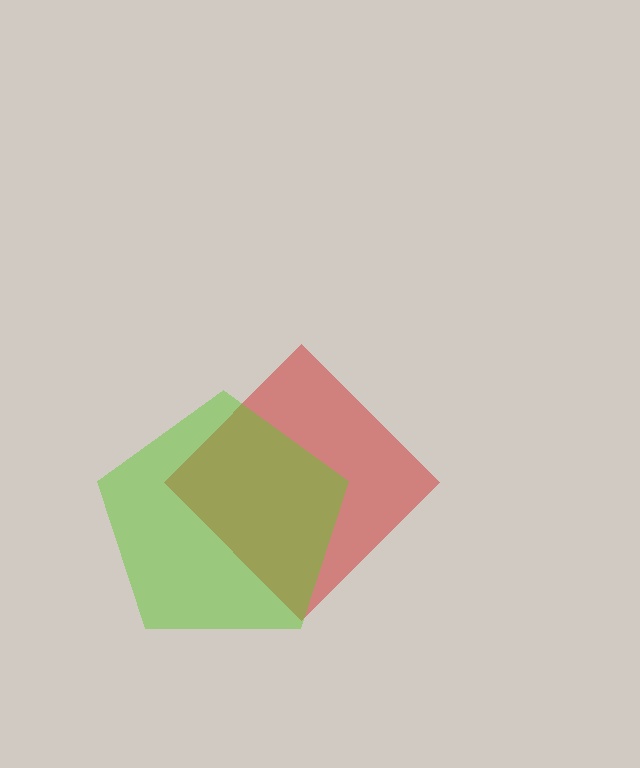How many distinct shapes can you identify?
There are 2 distinct shapes: a red diamond, a lime pentagon.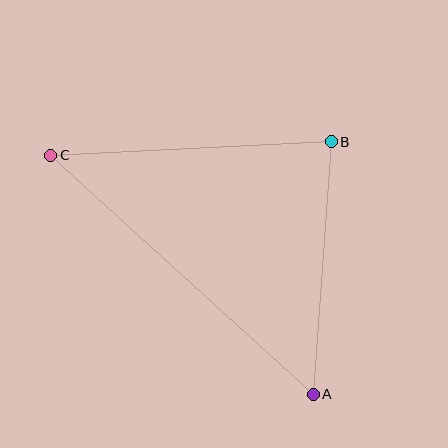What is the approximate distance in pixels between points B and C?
The distance between B and C is approximately 281 pixels.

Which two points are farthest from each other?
Points A and C are farthest from each other.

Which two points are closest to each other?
Points A and B are closest to each other.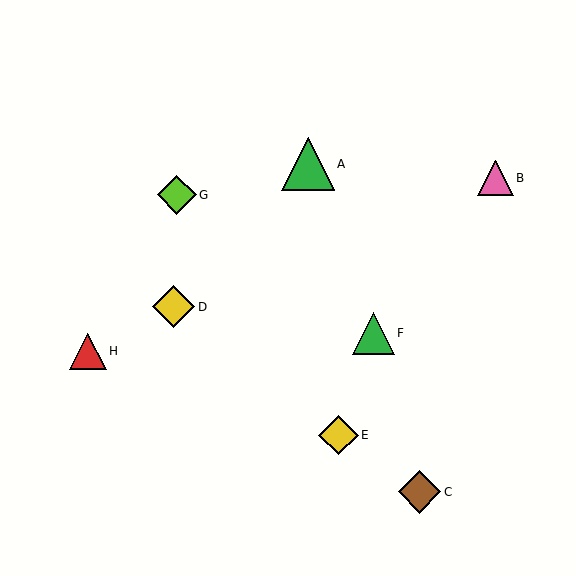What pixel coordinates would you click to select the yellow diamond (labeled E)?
Click at (338, 435) to select the yellow diamond E.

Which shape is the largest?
The green triangle (labeled A) is the largest.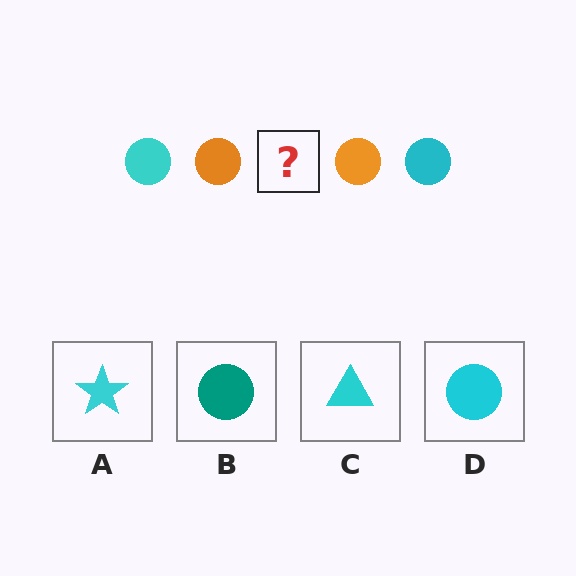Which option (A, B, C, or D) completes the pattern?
D.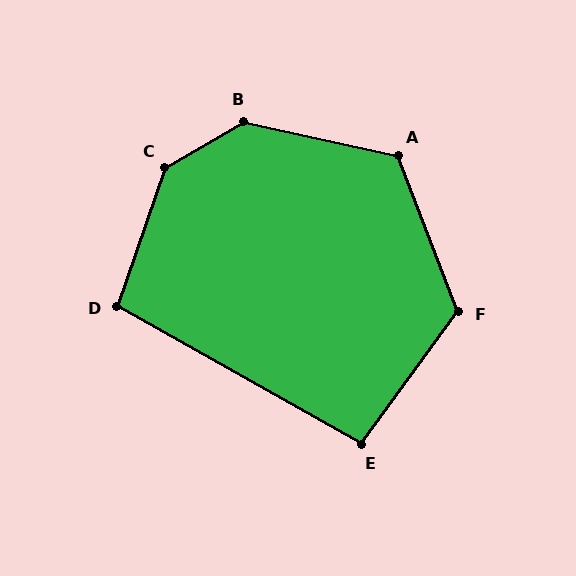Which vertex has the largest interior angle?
C, at approximately 139 degrees.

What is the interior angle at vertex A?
Approximately 124 degrees (obtuse).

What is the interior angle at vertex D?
Approximately 100 degrees (obtuse).